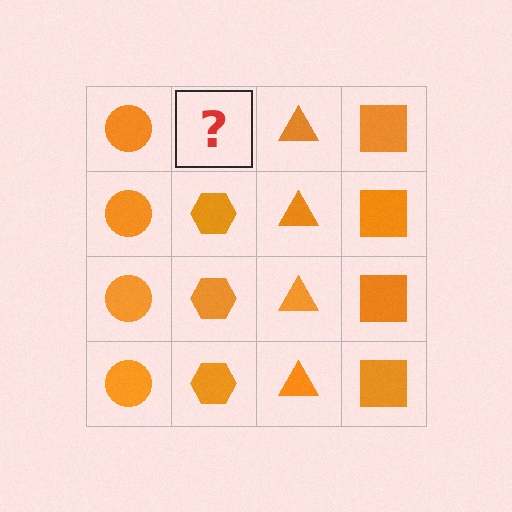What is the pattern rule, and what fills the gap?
The rule is that each column has a consistent shape. The gap should be filled with an orange hexagon.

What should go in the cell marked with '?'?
The missing cell should contain an orange hexagon.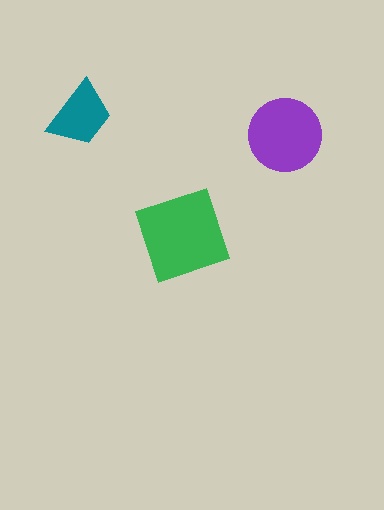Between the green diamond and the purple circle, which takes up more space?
The green diamond.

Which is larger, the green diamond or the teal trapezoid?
The green diamond.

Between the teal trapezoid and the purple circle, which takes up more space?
The purple circle.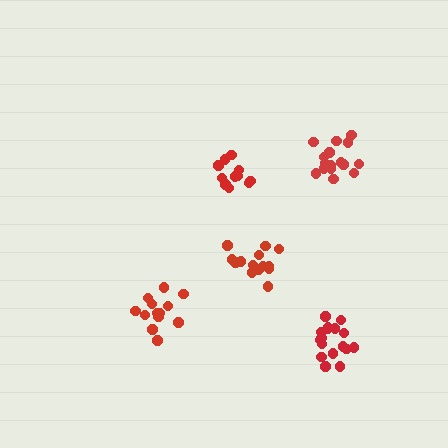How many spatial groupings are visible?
There are 5 spatial groupings.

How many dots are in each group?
Group 1: 11 dots, Group 2: 17 dots, Group 3: 13 dots, Group 4: 15 dots, Group 5: 17 dots (73 total).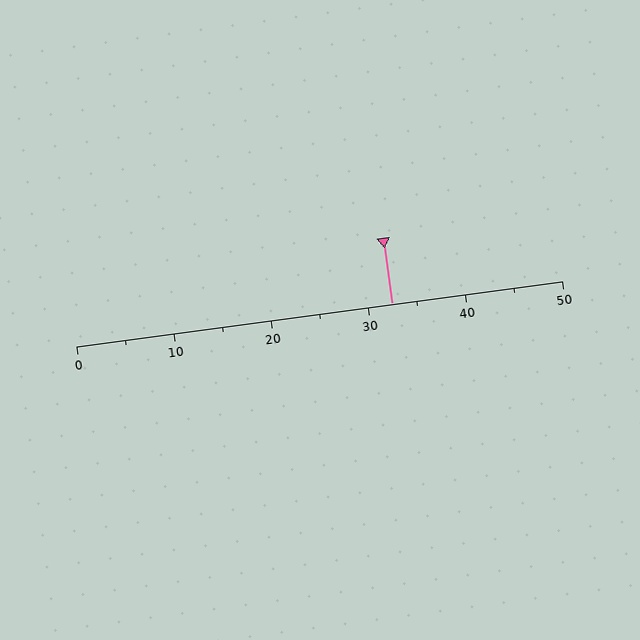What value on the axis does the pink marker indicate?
The marker indicates approximately 32.5.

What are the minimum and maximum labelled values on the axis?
The axis runs from 0 to 50.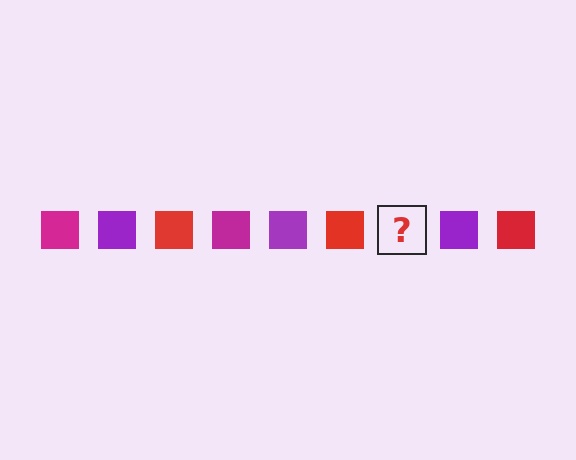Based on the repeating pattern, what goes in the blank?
The blank should be a magenta square.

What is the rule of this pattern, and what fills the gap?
The rule is that the pattern cycles through magenta, purple, red squares. The gap should be filled with a magenta square.